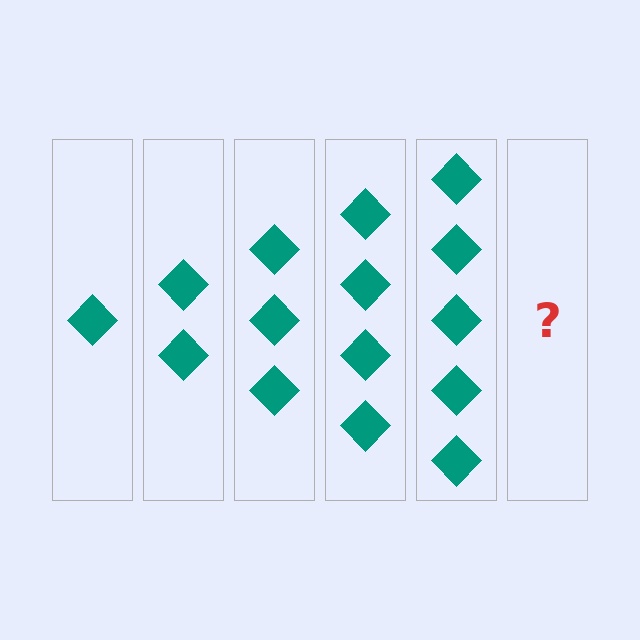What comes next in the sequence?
The next element should be 6 diamonds.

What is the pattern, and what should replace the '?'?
The pattern is that each step adds one more diamond. The '?' should be 6 diamonds.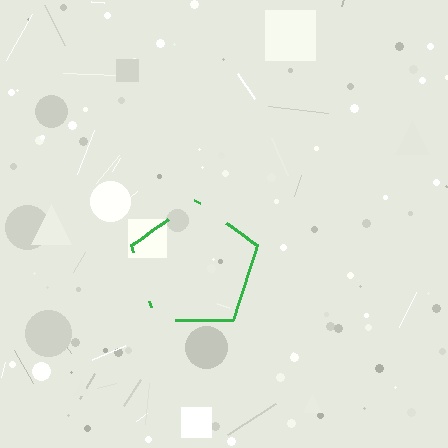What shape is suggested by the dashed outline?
The dashed outline suggests a pentagon.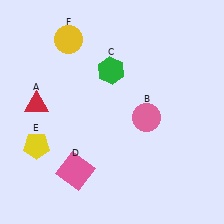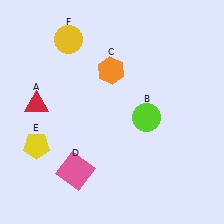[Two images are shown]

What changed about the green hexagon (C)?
In Image 1, C is green. In Image 2, it changed to orange.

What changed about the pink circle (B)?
In Image 1, B is pink. In Image 2, it changed to lime.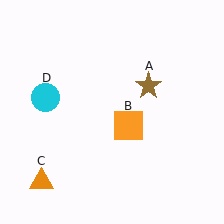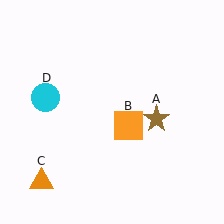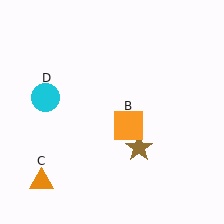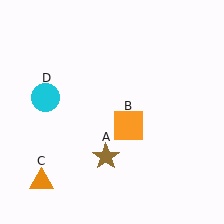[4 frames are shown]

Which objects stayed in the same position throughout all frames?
Orange square (object B) and orange triangle (object C) and cyan circle (object D) remained stationary.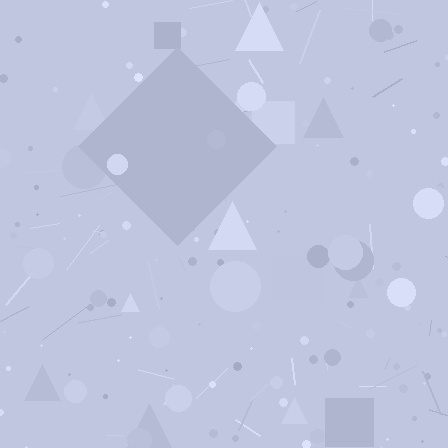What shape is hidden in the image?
A diamond is hidden in the image.